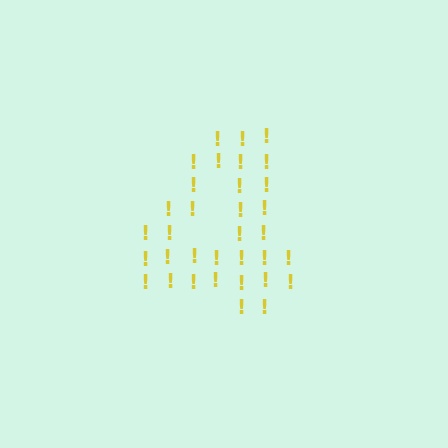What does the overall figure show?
The overall figure shows the digit 4.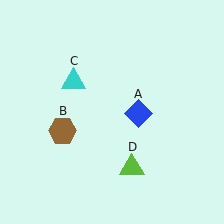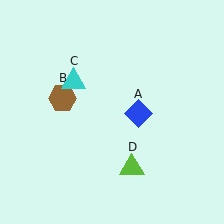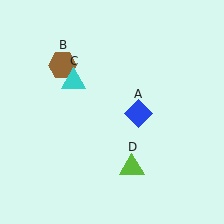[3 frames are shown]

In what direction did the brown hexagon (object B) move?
The brown hexagon (object B) moved up.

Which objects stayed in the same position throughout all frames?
Blue diamond (object A) and cyan triangle (object C) and lime triangle (object D) remained stationary.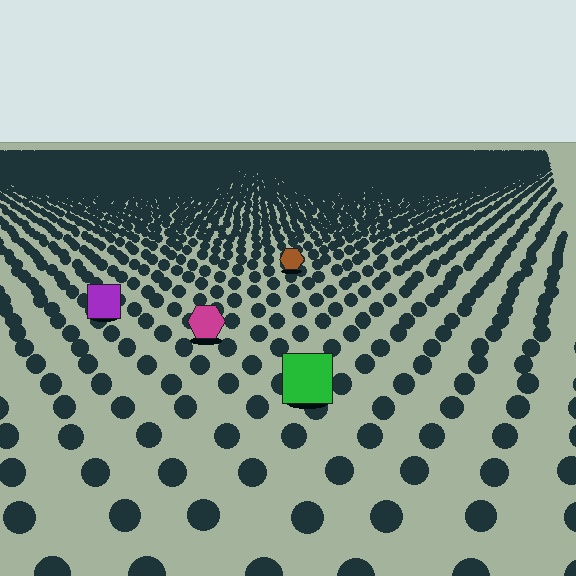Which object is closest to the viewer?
The green square is closest. The texture marks near it are larger and more spread out.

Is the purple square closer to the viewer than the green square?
No. The green square is closer — you can tell from the texture gradient: the ground texture is coarser near it.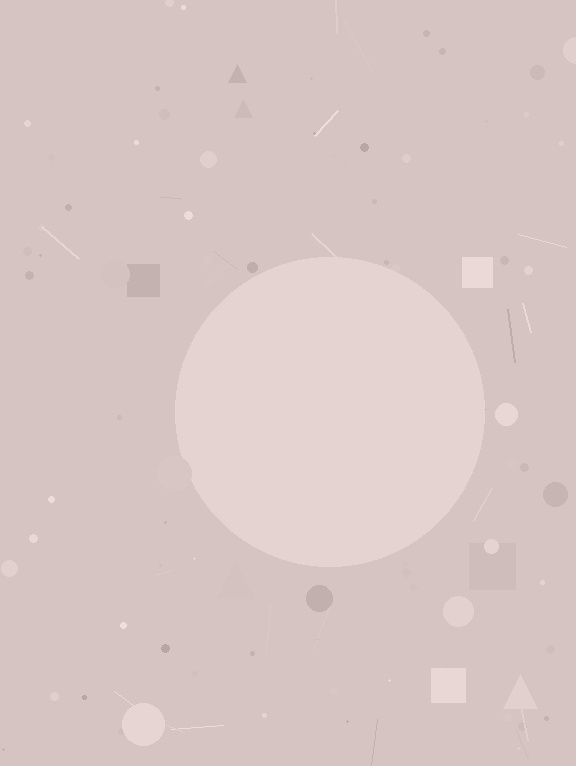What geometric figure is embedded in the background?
A circle is embedded in the background.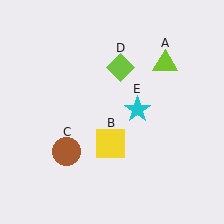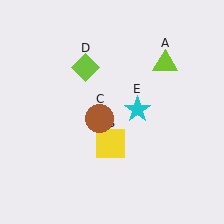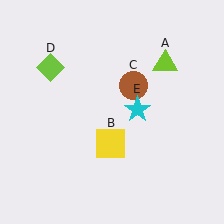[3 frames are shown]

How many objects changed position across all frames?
2 objects changed position: brown circle (object C), lime diamond (object D).